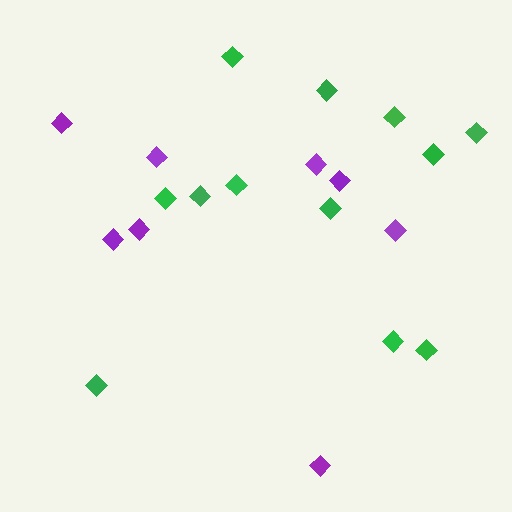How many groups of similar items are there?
There are 2 groups: one group of purple diamonds (8) and one group of green diamonds (12).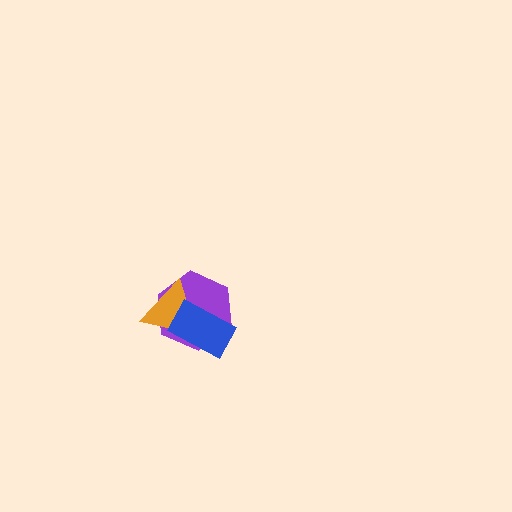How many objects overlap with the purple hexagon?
2 objects overlap with the purple hexagon.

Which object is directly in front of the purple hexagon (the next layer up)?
The orange triangle is directly in front of the purple hexagon.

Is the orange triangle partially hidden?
Yes, it is partially covered by another shape.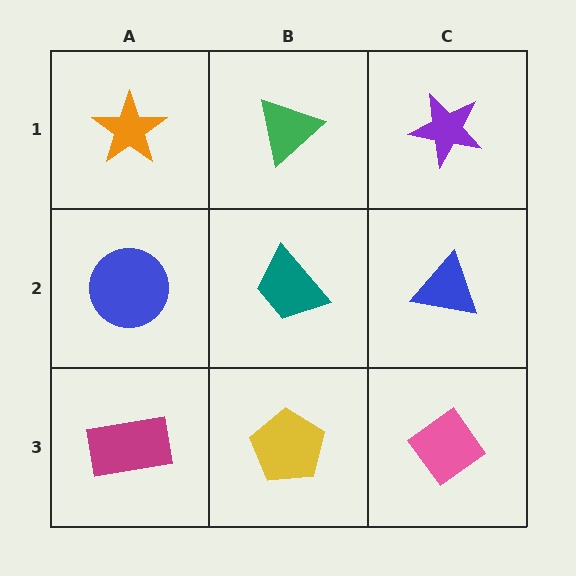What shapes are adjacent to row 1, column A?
A blue circle (row 2, column A), a green triangle (row 1, column B).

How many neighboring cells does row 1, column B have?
3.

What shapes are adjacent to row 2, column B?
A green triangle (row 1, column B), a yellow pentagon (row 3, column B), a blue circle (row 2, column A), a blue triangle (row 2, column C).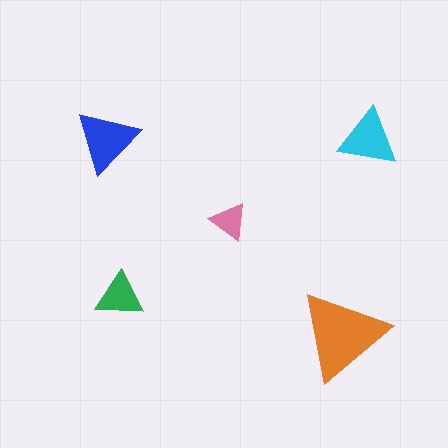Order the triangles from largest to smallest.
the orange one, the blue one, the cyan one, the green one, the pink one.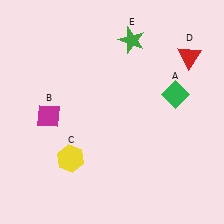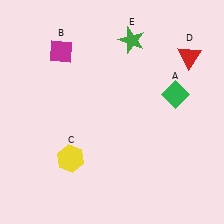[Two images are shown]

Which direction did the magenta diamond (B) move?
The magenta diamond (B) moved up.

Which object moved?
The magenta diamond (B) moved up.